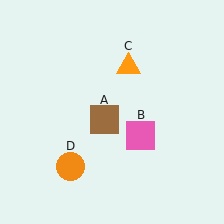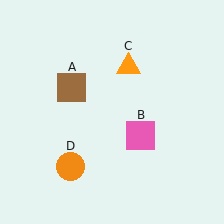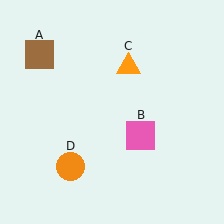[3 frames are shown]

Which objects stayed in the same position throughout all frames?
Pink square (object B) and orange triangle (object C) and orange circle (object D) remained stationary.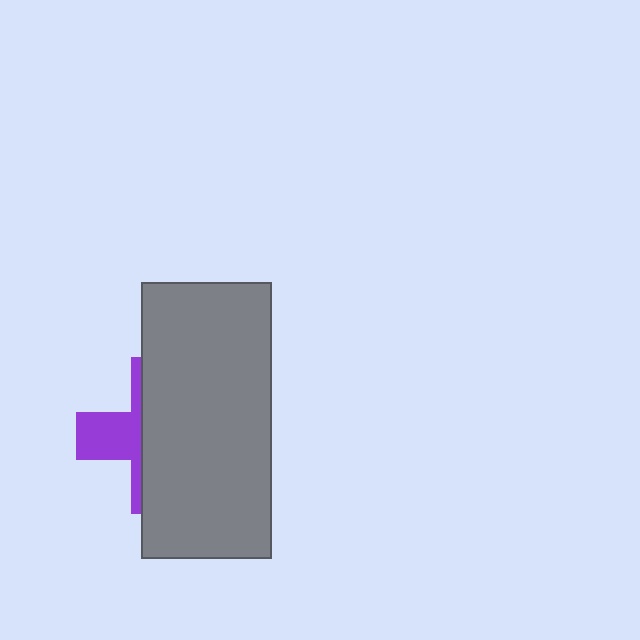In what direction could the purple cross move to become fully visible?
The purple cross could move left. That would shift it out from behind the gray rectangle entirely.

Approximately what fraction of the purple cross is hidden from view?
Roughly 67% of the purple cross is hidden behind the gray rectangle.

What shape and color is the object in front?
The object in front is a gray rectangle.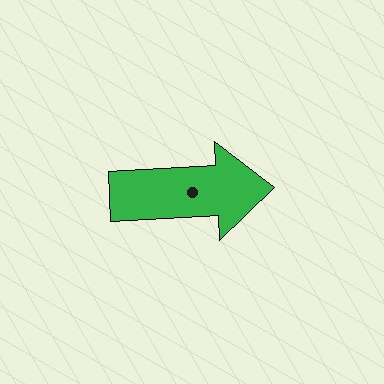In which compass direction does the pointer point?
East.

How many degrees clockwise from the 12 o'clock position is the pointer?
Approximately 87 degrees.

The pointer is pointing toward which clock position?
Roughly 3 o'clock.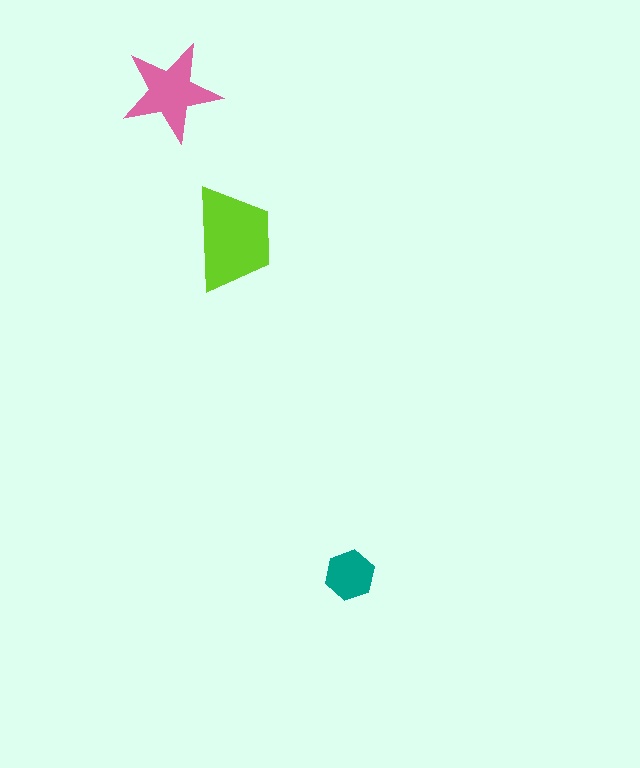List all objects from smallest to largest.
The teal hexagon, the pink star, the lime trapezoid.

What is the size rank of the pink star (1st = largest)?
2nd.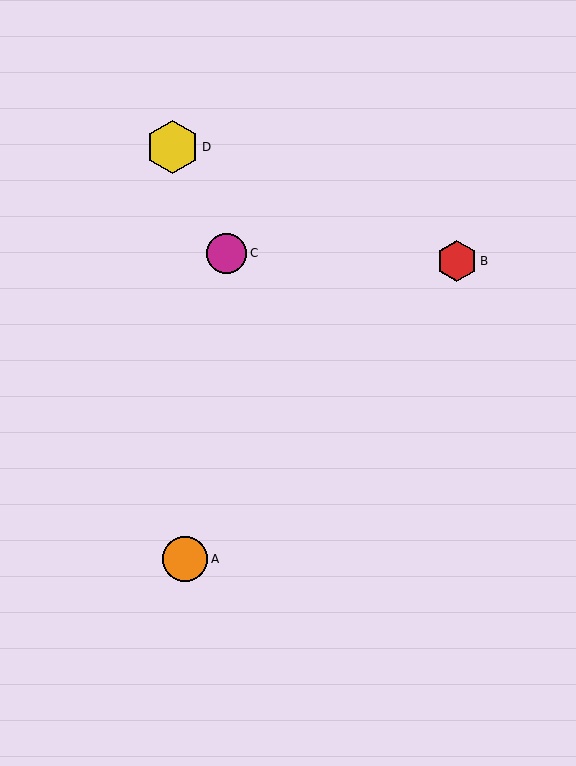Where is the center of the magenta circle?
The center of the magenta circle is at (227, 253).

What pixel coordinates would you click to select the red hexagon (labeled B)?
Click at (457, 261) to select the red hexagon B.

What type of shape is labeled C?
Shape C is a magenta circle.